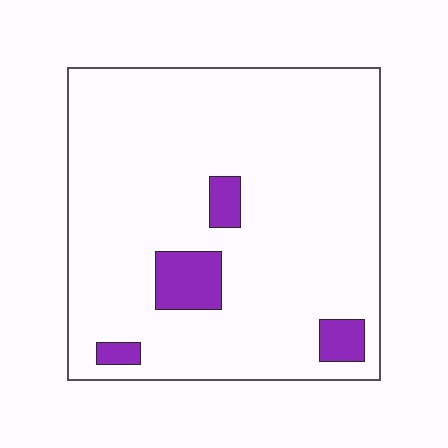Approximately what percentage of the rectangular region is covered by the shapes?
Approximately 10%.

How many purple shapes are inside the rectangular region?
4.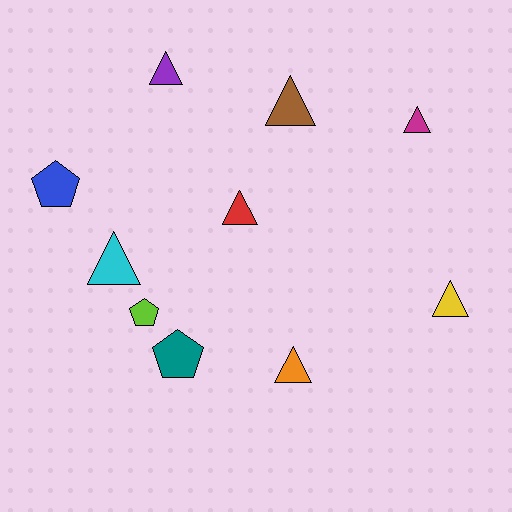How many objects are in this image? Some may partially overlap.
There are 10 objects.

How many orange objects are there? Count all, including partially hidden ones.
There is 1 orange object.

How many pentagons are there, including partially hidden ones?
There are 3 pentagons.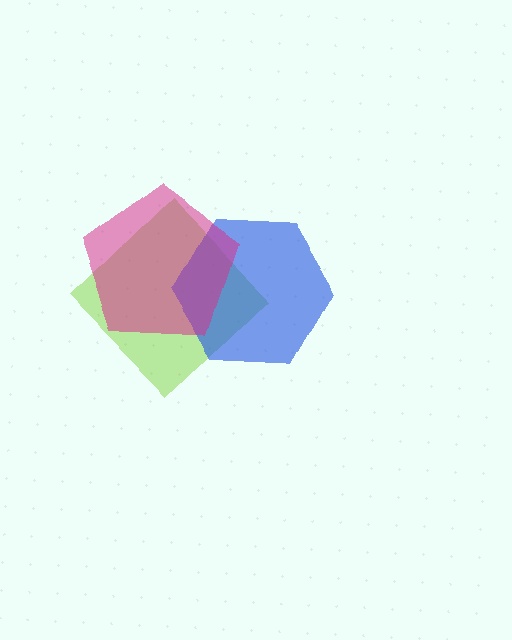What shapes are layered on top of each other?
The layered shapes are: a lime diamond, a blue hexagon, a magenta pentagon.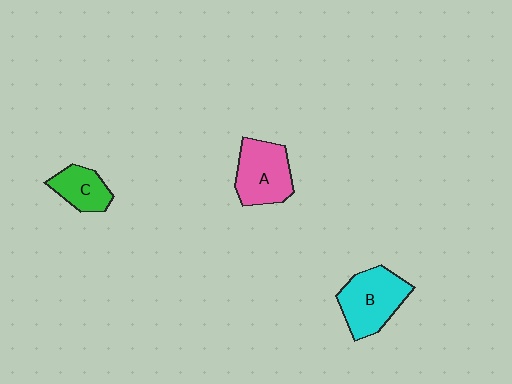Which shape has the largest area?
Shape B (cyan).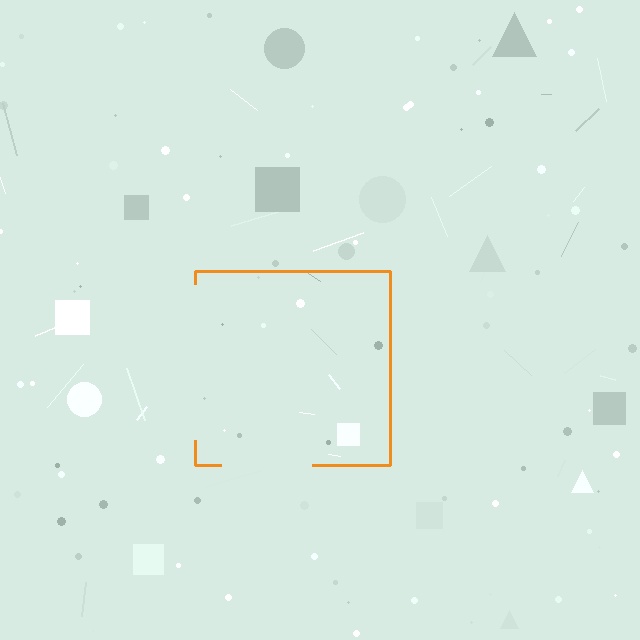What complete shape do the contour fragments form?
The contour fragments form a square.